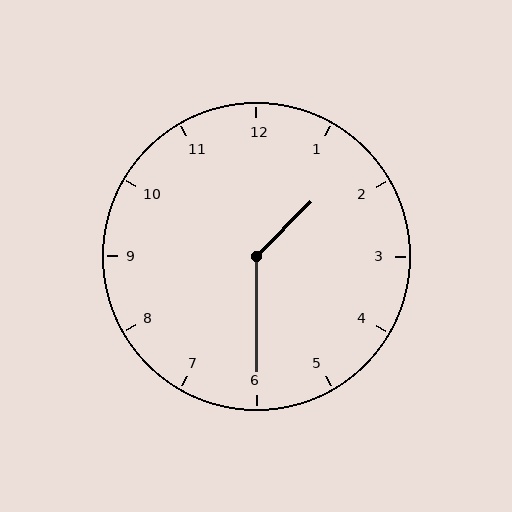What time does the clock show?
1:30.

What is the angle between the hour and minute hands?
Approximately 135 degrees.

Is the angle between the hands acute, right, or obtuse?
It is obtuse.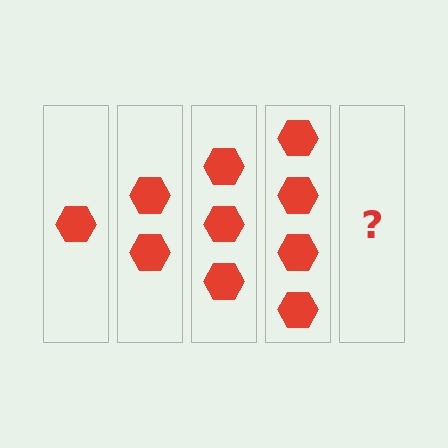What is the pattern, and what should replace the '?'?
The pattern is that each step adds one more hexagon. The '?' should be 5 hexagons.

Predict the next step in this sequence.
The next step is 5 hexagons.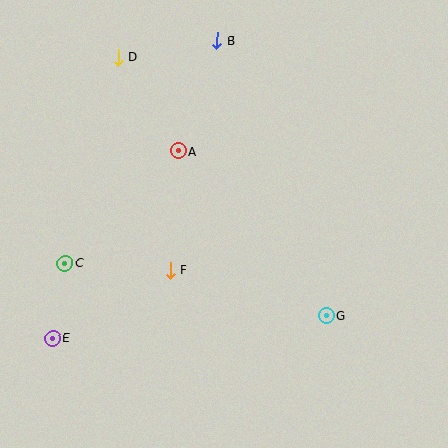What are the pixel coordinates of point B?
Point B is at (217, 41).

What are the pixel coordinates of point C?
Point C is at (65, 263).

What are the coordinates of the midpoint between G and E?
The midpoint between G and E is at (189, 327).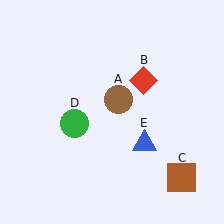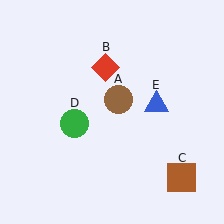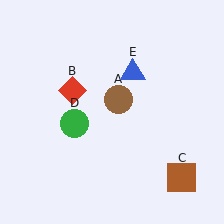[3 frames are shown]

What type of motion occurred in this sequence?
The red diamond (object B), blue triangle (object E) rotated counterclockwise around the center of the scene.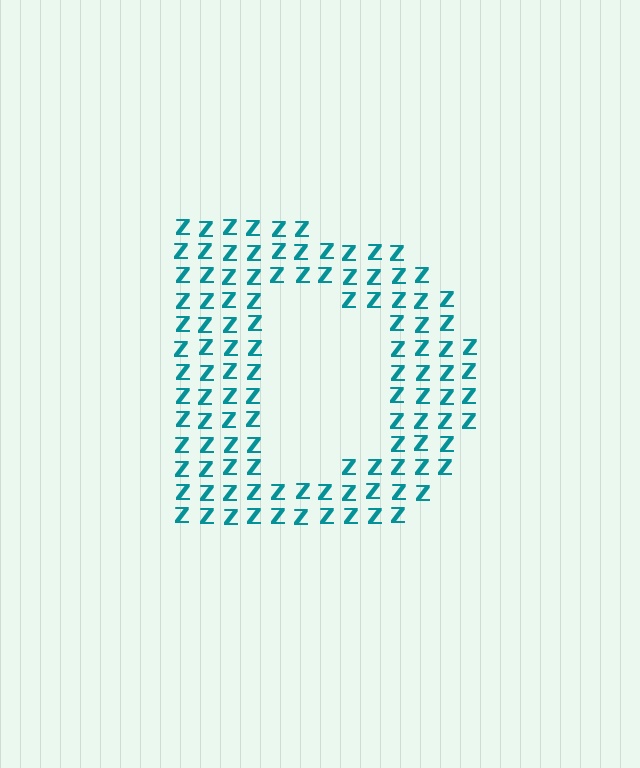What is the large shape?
The large shape is the letter D.